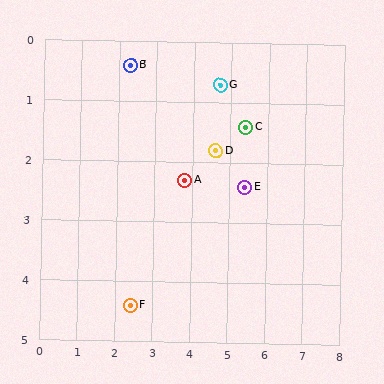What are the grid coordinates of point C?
Point C is at approximately (5.4, 1.4).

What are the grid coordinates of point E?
Point E is at approximately (5.4, 2.4).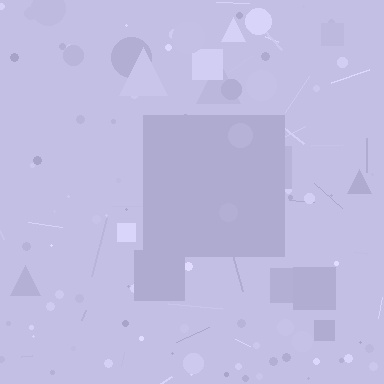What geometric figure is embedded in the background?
A square is embedded in the background.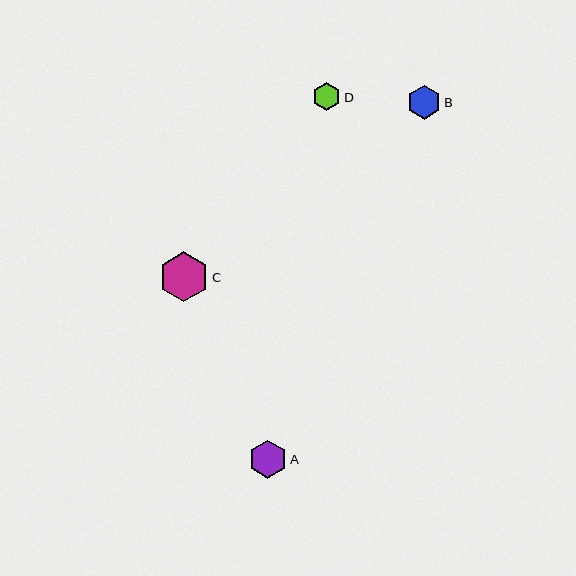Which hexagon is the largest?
Hexagon C is the largest with a size of approximately 50 pixels.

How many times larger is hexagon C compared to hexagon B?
Hexagon C is approximately 1.5 times the size of hexagon B.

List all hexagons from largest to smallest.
From largest to smallest: C, A, B, D.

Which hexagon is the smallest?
Hexagon D is the smallest with a size of approximately 28 pixels.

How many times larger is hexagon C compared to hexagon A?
Hexagon C is approximately 1.3 times the size of hexagon A.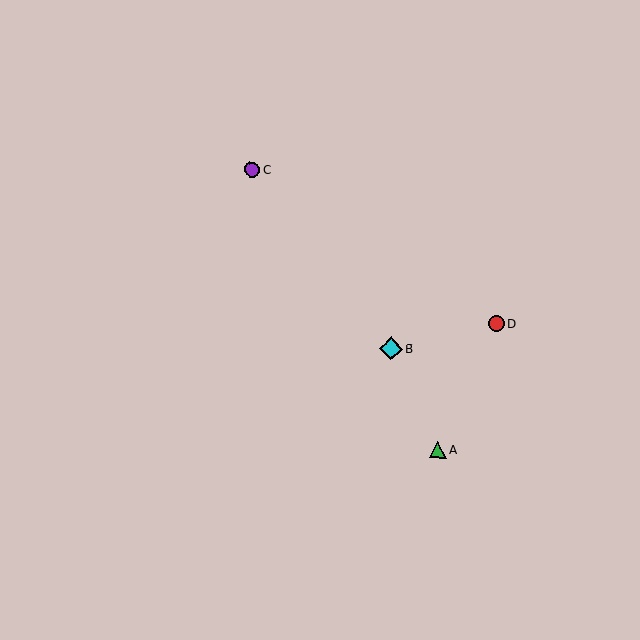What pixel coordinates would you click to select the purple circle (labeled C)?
Click at (252, 170) to select the purple circle C.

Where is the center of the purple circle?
The center of the purple circle is at (252, 170).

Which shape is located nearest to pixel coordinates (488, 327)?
The red circle (labeled D) at (496, 323) is nearest to that location.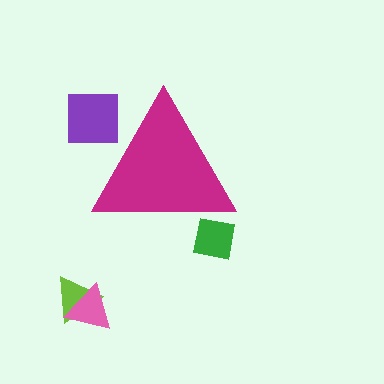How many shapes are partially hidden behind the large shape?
2 shapes are partially hidden.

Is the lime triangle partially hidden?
No, the lime triangle is fully visible.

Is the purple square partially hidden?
Yes, the purple square is partially hidden behind the magenta triangle.